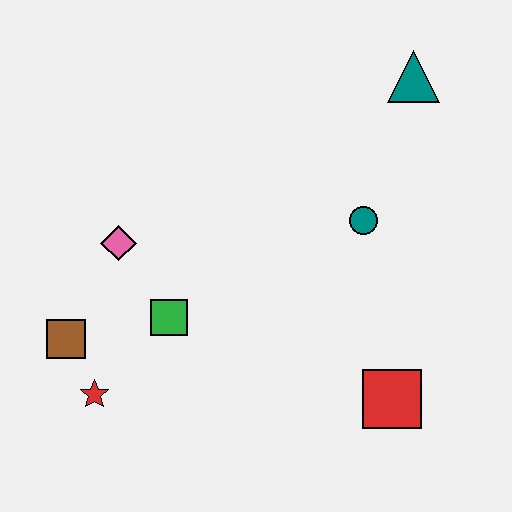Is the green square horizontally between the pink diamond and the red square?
Yes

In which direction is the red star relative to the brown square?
The red star is below the brown square.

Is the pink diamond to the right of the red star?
Yes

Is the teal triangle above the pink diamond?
Yes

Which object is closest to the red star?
The brown square is closest to the red star.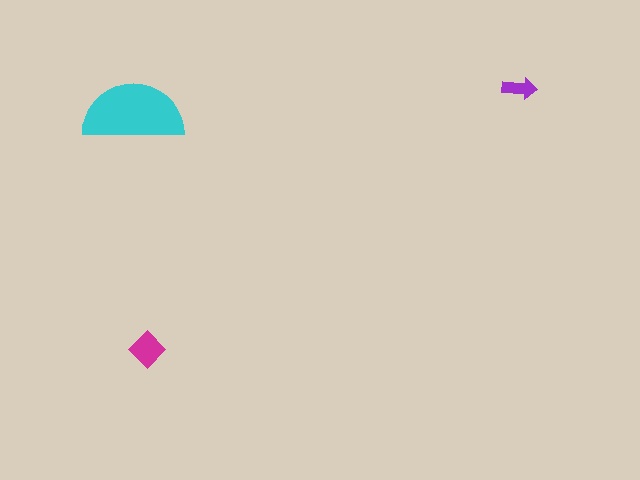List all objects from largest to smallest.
The cyan semicircle, the magenta diamond, the purple arrow.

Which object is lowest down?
The magenta diamond is bottommost.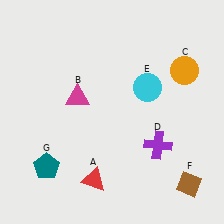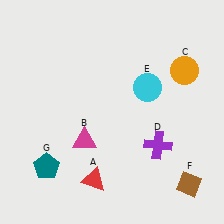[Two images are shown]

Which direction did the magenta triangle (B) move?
The magenta triangle (B) moved down.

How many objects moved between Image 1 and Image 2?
1 object moved between the two images.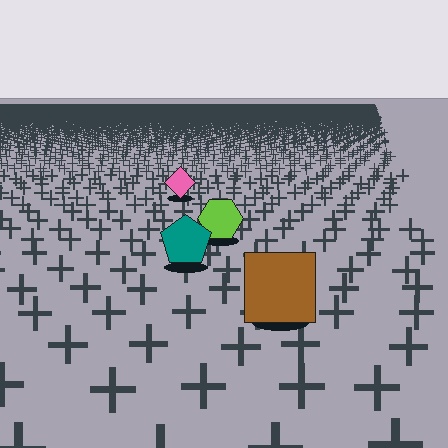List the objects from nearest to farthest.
From nearest to farthest: the brown square, the teal pentagon, the lime hexagon, the pink diamond.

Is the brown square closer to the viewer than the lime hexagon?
Yes. The brown square is closer — you can tell from the texture gradient: the ground texture is coarser near it.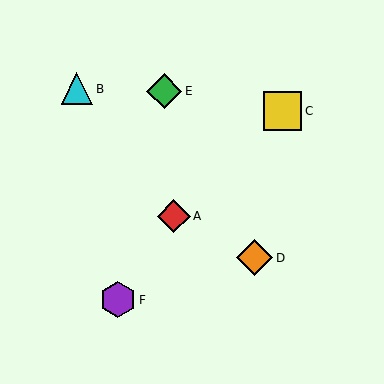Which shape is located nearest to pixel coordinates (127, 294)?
The purple hexagon (labeled F) at (118, 300) is nearest to that location.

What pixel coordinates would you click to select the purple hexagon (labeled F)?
Click at (118, 300) to select the purple hexagon F.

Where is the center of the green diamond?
The center of the green diamond is at (164, 91).